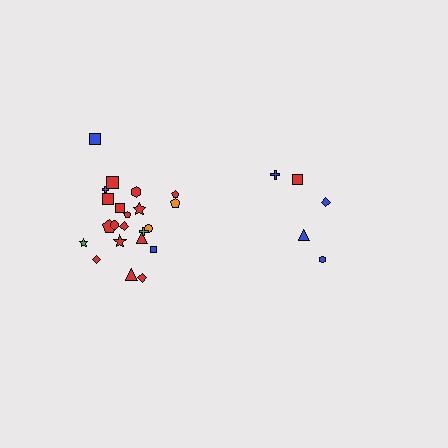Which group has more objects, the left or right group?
The left group.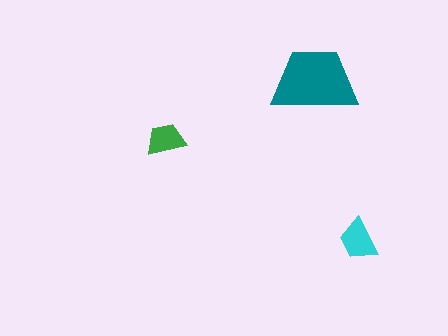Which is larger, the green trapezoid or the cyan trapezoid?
The cyan one.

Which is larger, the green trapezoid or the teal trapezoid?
The teal one.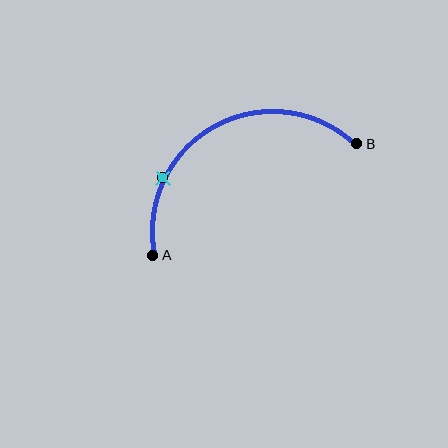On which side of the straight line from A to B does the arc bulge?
The arc bulges above the straight line connecting A and B.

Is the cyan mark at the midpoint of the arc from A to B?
No. The cyan mark lies on the arc but is closer to endpoint A. The arc midpoint would be at the point on the curve equidistant along the arc from both A and B.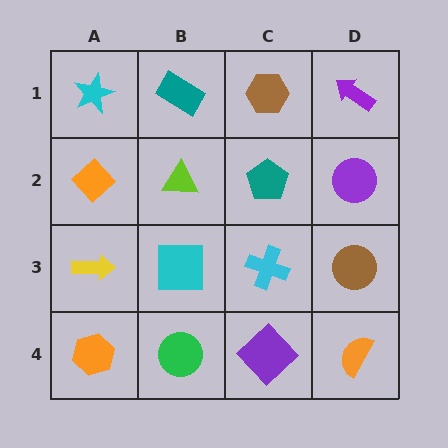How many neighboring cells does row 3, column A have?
3.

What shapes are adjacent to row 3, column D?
A purple circle (row 2, column D), an orange semicircle (row 4, column D), a cyan cross (row 3, column C).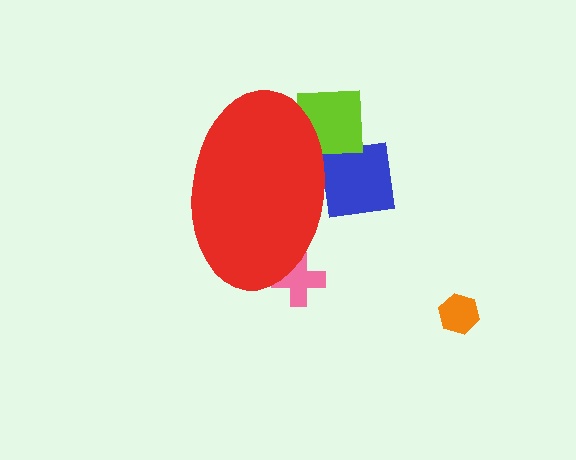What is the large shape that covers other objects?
A red ellipse.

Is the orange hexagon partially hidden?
No, the orange hexagon is fully visible.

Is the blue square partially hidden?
Yes, the blue square is partially hidden behind the red ellipse.